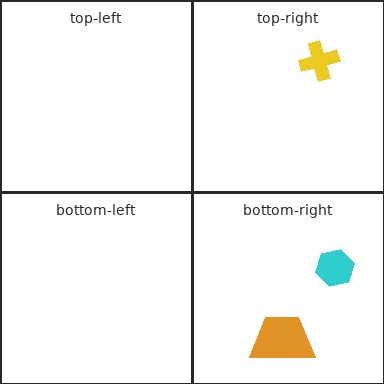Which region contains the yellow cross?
The top-right region.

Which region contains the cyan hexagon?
The bottom-right region.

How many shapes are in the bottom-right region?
2.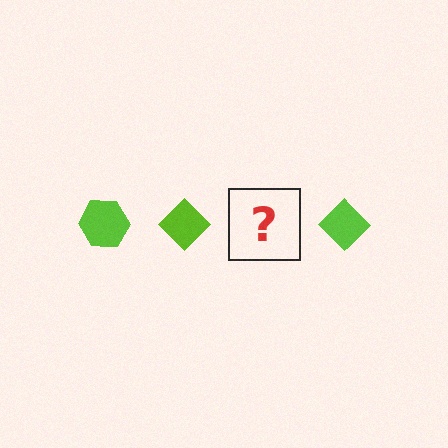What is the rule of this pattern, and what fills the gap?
The rule is that the pattern cycles through hexagon, diamond shapes in lime. The gap should be filled with a lime hexagon.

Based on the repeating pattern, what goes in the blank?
The blank should be a lime hexagon.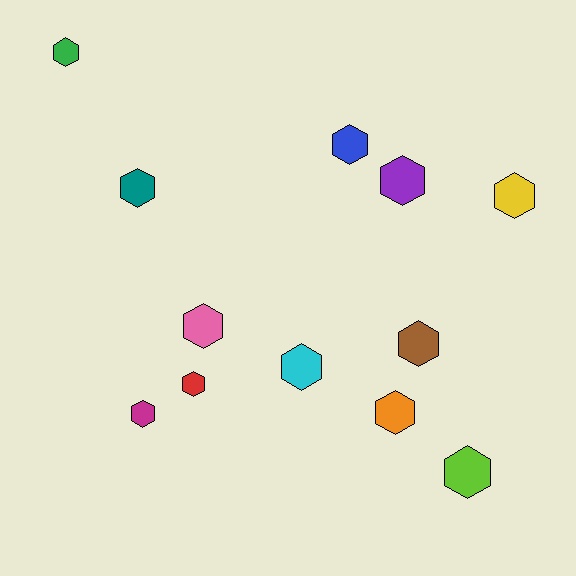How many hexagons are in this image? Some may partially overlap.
There are 12 hexagons.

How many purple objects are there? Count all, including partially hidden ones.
There is 1 purple object.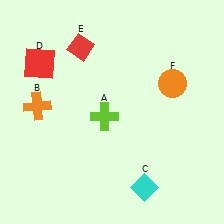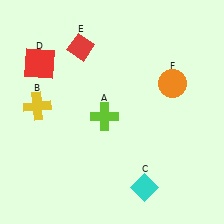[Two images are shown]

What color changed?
The cross (B) changed from orange in Image 1 to yellow in Image 2.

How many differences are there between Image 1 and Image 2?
There is 1 difference between the two images.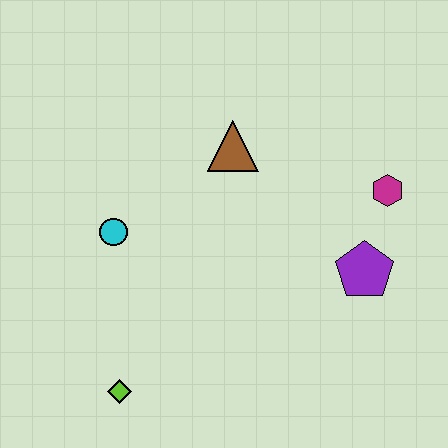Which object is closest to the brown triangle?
The cyan circle is closest to the brown triangle.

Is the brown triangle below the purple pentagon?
No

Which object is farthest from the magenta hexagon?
The lime diamond is farthest from the magenta hexagon.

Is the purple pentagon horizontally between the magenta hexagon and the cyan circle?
Yes